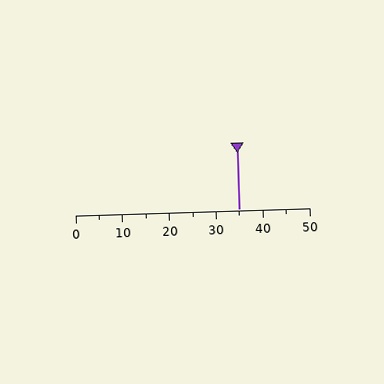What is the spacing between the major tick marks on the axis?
The major ticks are spaced 10 apart.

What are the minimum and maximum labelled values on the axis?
The axis runs from 0 to 50.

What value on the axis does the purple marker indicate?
The marker indicates approximately 35.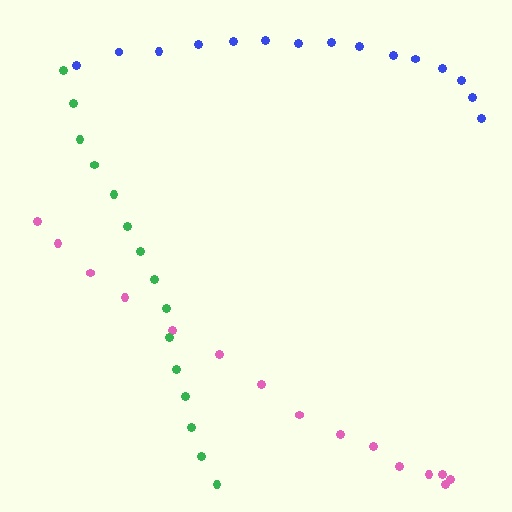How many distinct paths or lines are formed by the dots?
There are 3 distinct paths.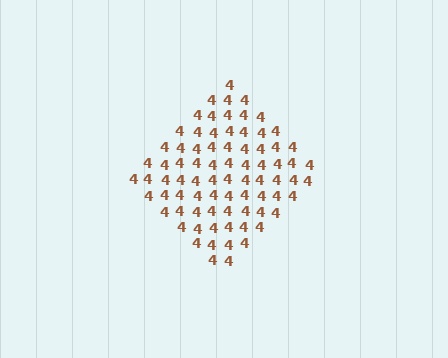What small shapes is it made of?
It is made of small digit 4's.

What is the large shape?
The large shape is a diamond.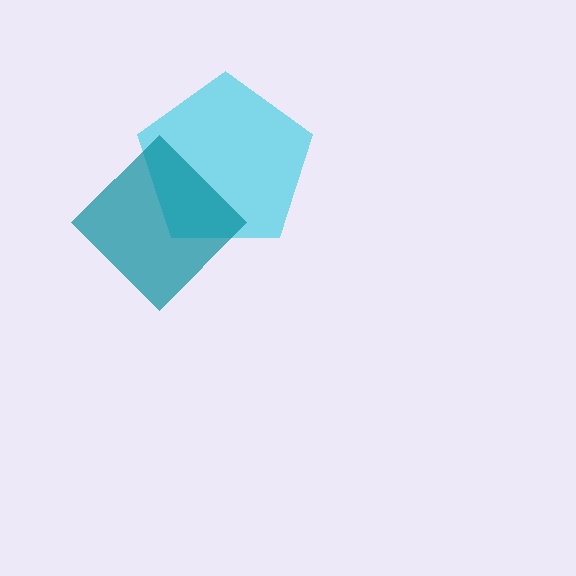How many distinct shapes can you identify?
There are 2 distinct shapes: a cyan pentagon, a teal diamond.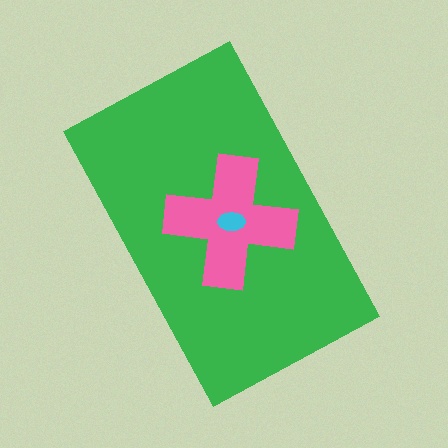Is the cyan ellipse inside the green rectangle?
Yes.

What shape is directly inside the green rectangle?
The pink cross.